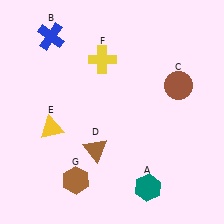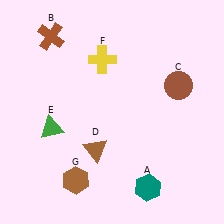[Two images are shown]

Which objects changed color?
B changed from blue to brown. E changed from yellow to green.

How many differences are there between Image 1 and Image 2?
There are 2 differences between the two images.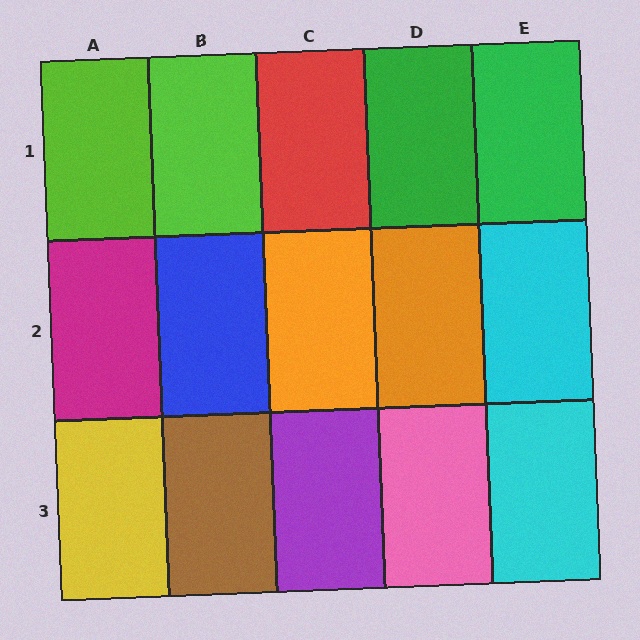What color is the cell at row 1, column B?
Lime.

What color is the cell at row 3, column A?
Yellow.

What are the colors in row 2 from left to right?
Magenta, blue, orange, orange, cyan.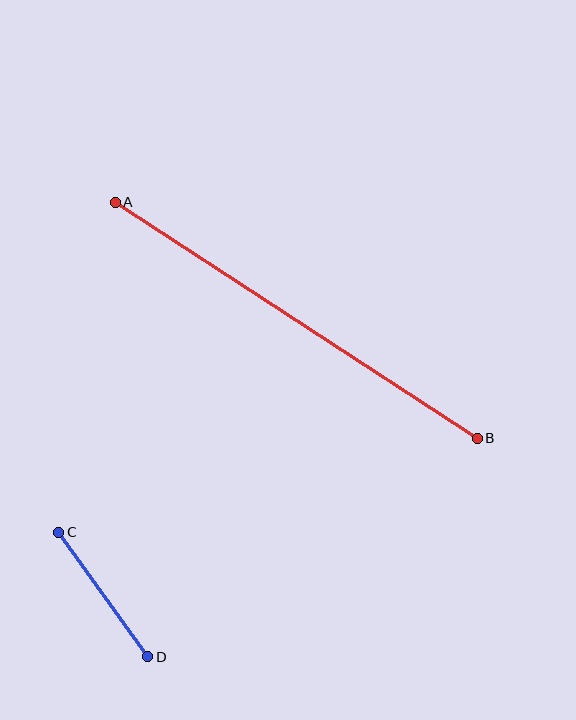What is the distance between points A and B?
The distance is approximately 432 pixels.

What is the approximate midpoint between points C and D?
The midpoint is at approximately (103, 594) pixels.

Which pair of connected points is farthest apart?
Points A and B are farthest apart.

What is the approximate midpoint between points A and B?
The midpoint is at approximately (296, 320) pixels.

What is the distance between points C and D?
The distance is approximately 153 pixels.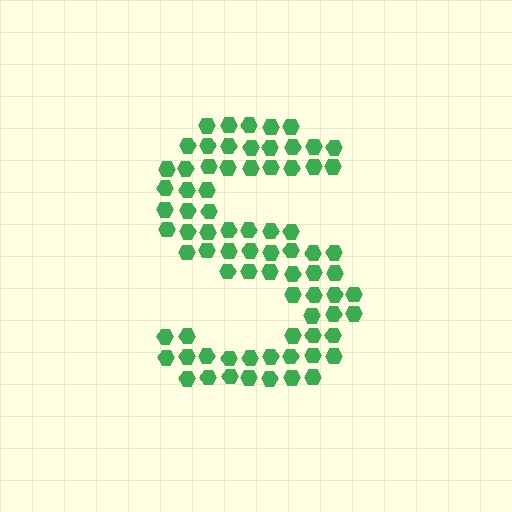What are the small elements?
The small elements are hexagons.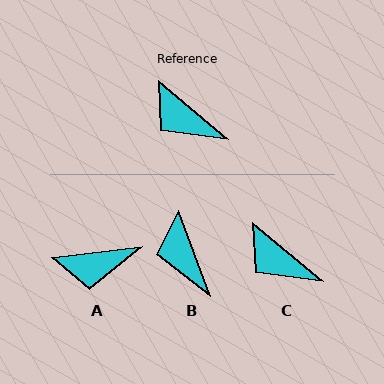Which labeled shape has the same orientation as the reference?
C.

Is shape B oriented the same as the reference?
No, it is off by about 30 degrees.